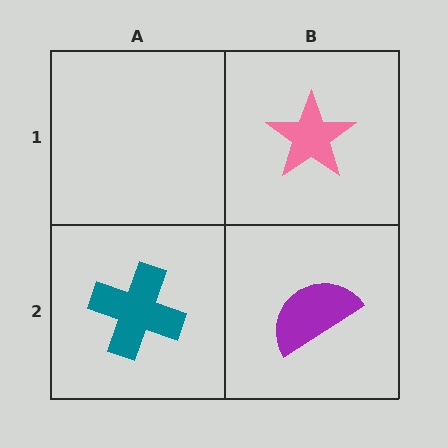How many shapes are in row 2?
2 shapes.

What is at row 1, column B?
A pink star.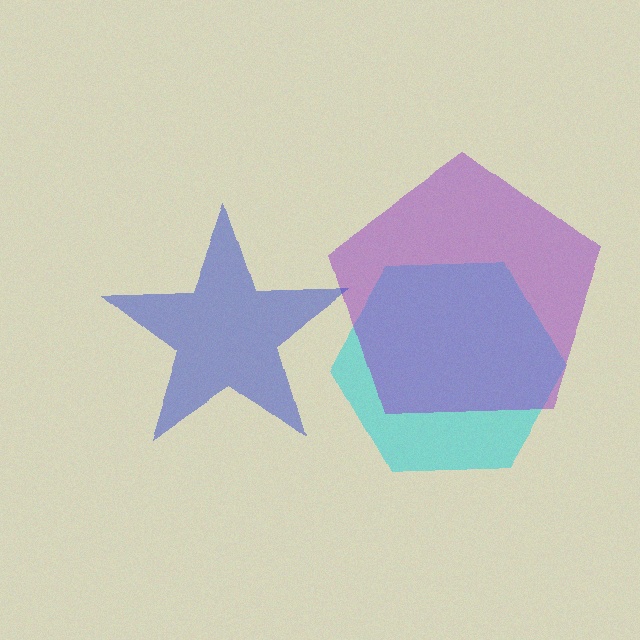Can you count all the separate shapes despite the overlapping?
Yes, there are 3 separate shapes.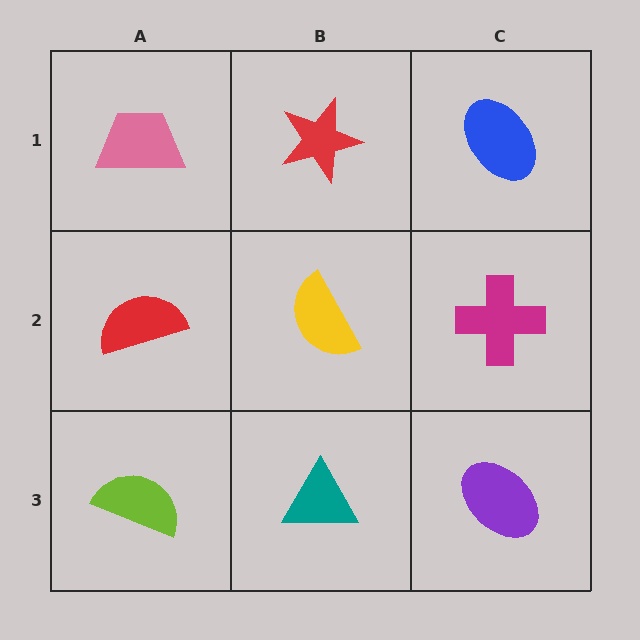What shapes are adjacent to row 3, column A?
A red semicircle (row 2, column A), a teal triangle (row 3, column B).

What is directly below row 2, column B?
A teal triangle.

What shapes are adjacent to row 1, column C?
A magenta cross (row 2, column C), a red star (row 1, column B).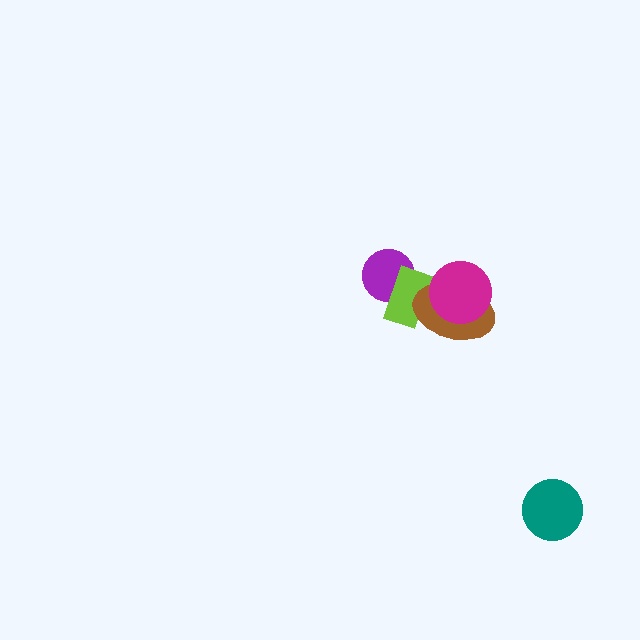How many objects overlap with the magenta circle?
2 objects overlap with the magenta circle.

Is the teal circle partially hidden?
No, no other shape covers it.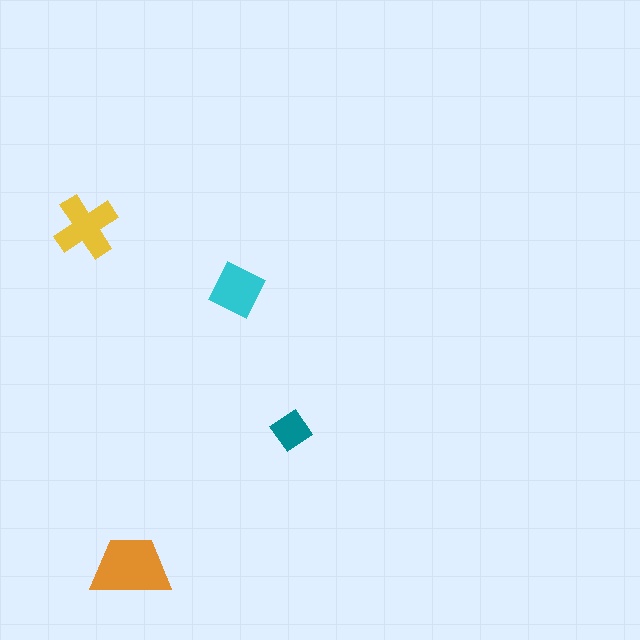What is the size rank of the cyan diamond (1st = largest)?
3rd.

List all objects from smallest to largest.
The teal diamond, the cyan diamond, the yellow cross, the orange trapezoid.